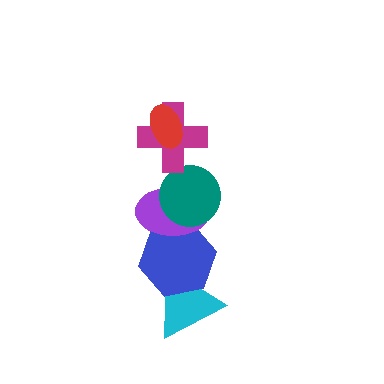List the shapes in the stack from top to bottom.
From top to bottom: the red ellipse, the magenta cross, the teal circle, the purple ellipse, the blue hexagon, the cyan triangle.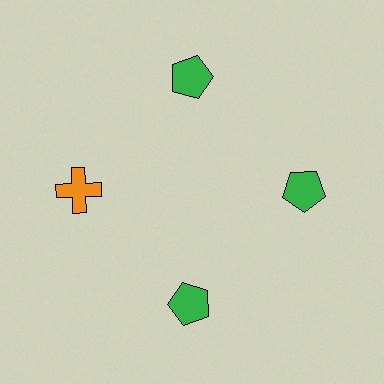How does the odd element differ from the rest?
It differs in both color (orange instead of green) and shape (cross instead of pentagon).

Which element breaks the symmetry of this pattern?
The orange cross at roughly the 9 o'clock position breaks the symmetry. All other shapes are green pentagons.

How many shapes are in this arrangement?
There are 4 shapes arranged in a ring pattern.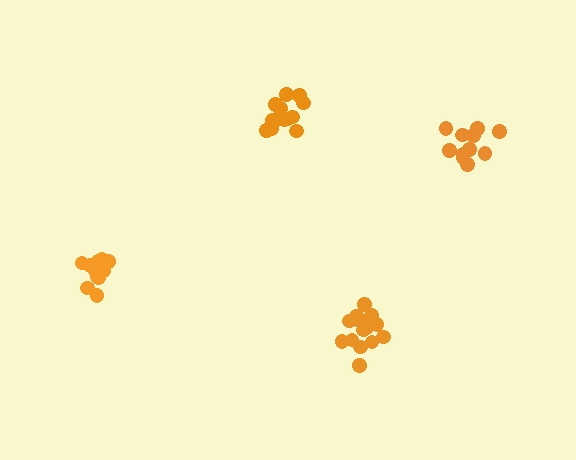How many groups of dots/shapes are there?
There are 4 groups.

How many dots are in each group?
Group 1: 11 dots, Group 2: 16 dots, Group 3: 14 dots, Group 4: 11 dots (52 total).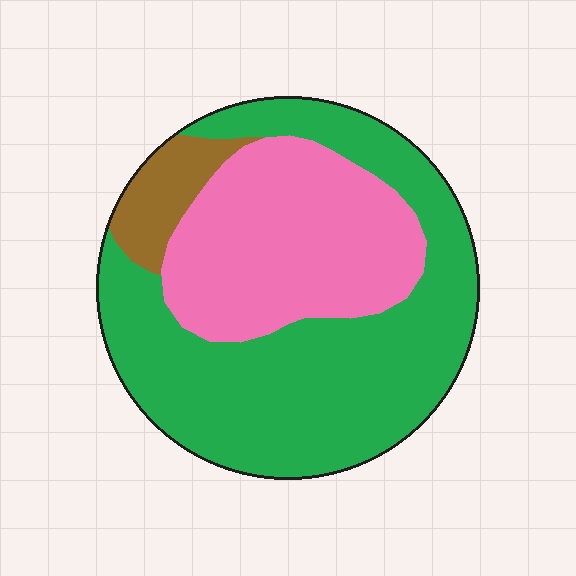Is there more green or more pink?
Green.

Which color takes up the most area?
Green, at roughly 60%.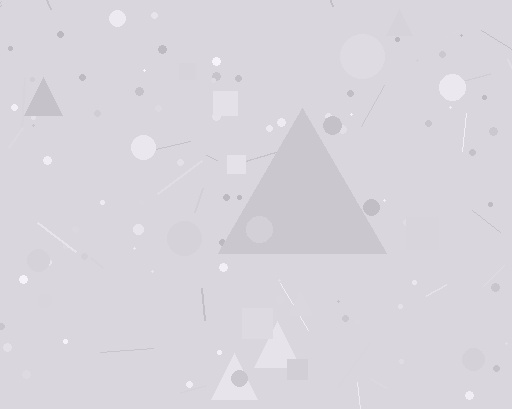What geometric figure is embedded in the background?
A triangle is embedded in the background.